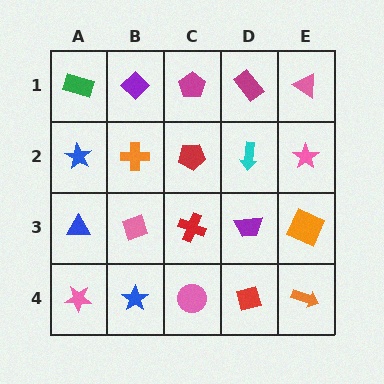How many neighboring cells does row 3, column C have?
4.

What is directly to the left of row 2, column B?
A blue star.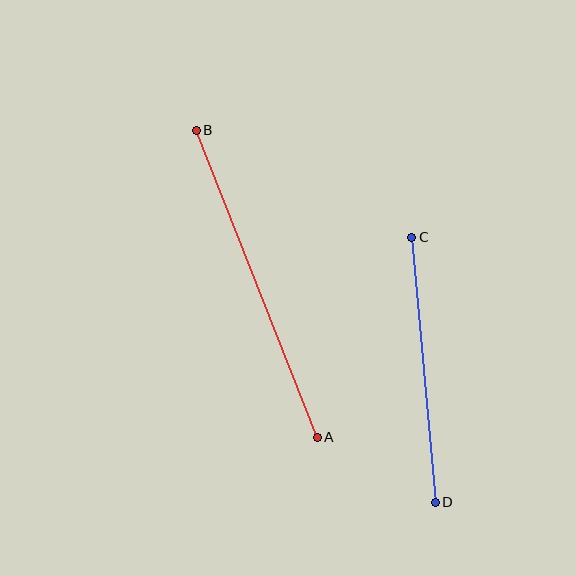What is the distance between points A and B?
The distance is approximately 330 pixels.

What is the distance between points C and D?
The distance is approximately 266 pixels.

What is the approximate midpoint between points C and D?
The midpoint is at approximately (423, 370) pixels.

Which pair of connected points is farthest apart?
Points A and B are farthest apart.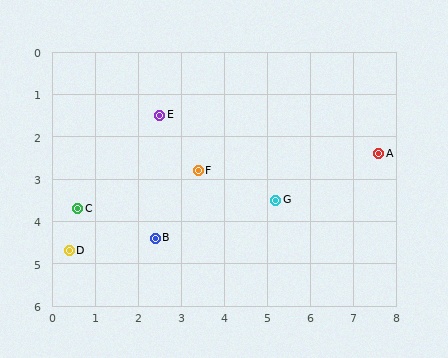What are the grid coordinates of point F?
Point F is at approximately (3.4, 2.8).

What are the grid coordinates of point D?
Point D is at approximately (0.4, 4.7).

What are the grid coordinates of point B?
Point B is at approximately (2.4, 4.4).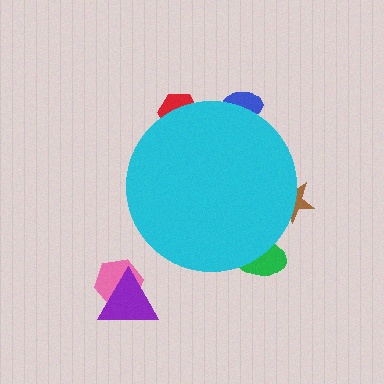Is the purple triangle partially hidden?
No, the purple triangle is fully visible.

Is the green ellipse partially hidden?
Yes, the green ellipse is partially hidden behind the cyan circle.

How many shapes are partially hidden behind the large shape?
4 shapes are partially hidden.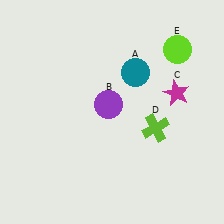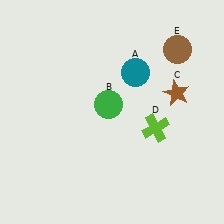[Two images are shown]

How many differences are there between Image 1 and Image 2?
There are 3 differences between the two images.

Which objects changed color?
B changed from purple to green. C changed from magenta to brown. E changed from lime to brown.